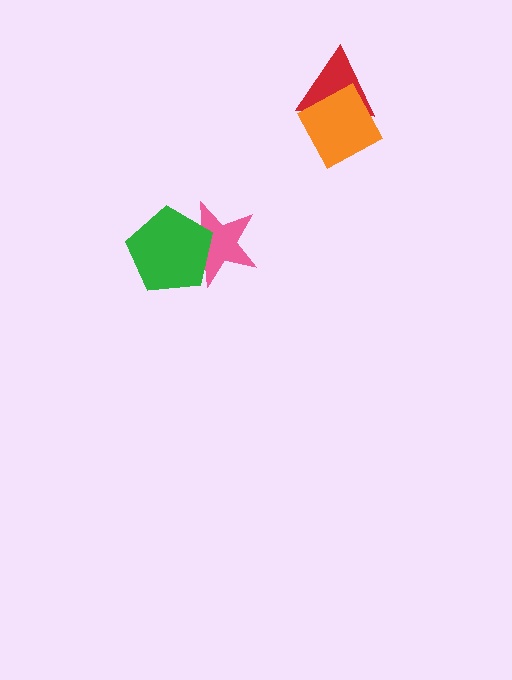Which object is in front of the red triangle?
The orange diamond is in front of the red triangle.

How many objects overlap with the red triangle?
1 object overlaps with the red triangle.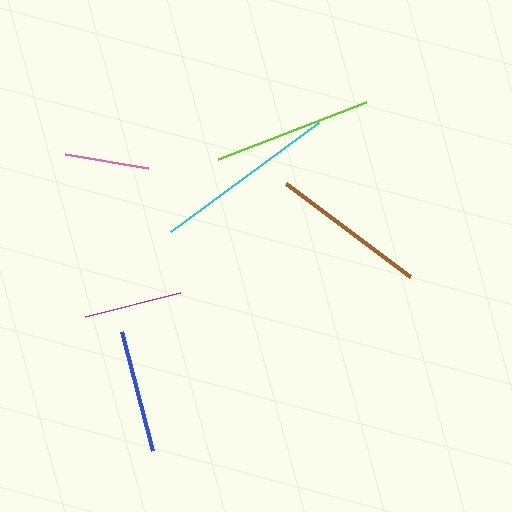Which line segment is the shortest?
The pink line is the shortest at approximately 84 pixels.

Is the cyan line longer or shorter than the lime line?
The cyan line is longer than the lime line.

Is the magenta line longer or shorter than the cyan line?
The cyan line is longer than the magenta line.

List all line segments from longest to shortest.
From longest to shortest: cyan, lime, brown, blue, magenta, pink.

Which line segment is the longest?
The cyan line is the longest at approximately 184 pixels.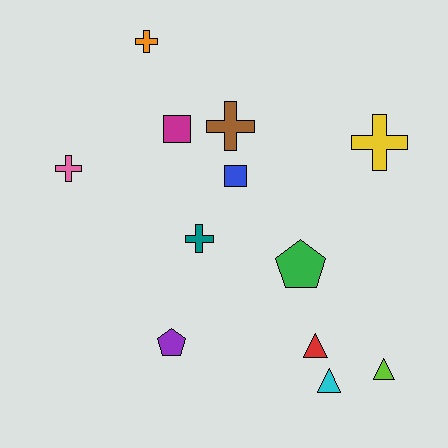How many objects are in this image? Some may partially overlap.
There are 12 objects.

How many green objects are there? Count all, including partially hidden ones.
There is 1 green object.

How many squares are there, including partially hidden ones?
There are 2 squares.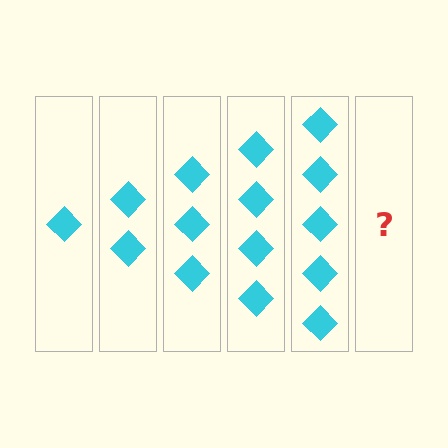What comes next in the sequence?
The next element should be 6 diamonds.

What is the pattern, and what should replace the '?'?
The pattern is that each step adds one more diamond. The '?' should be 6 diamonds.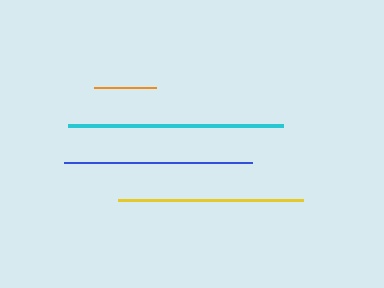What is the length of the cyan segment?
The cyan segment is approximately 216 pixels long.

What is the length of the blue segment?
The blue segment is approximately 187 pixels long.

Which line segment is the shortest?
The orange line is the shortest at approximately 62 pixels.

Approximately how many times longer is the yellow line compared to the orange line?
The yellow line is approximately 3.0 times the length of the orange line.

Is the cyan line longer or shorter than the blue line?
The cyan line is longer than the blue line.